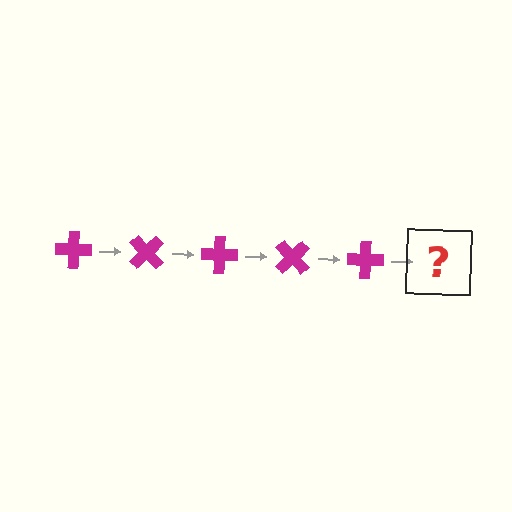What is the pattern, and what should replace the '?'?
The pattern is that the cross rotates 45 degrees each step. The '?' should be a magenta cross rotated 225 degrees.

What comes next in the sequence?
The next element should be a magenta cross rotated 225 degrees.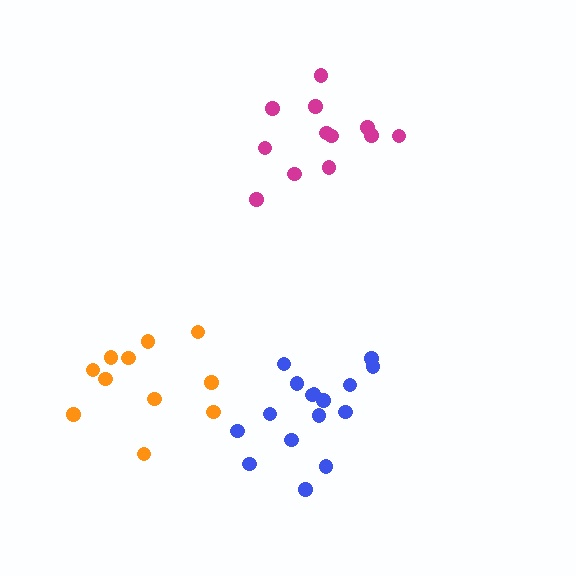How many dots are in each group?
Group 1: 16 dots, Group 2: 11 dots, Group 3: 12 dots (39 total).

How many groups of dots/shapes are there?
There are 3 groups.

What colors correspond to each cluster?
The clusters are colored: blue, orange, magenta.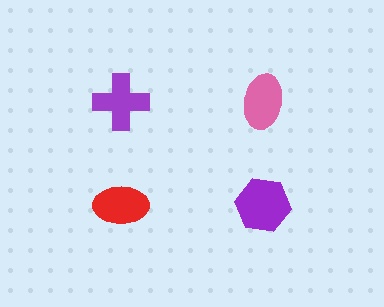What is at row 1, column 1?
A purple cross.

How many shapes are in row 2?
2 shapes.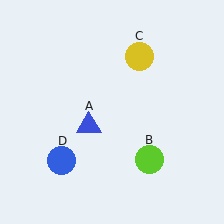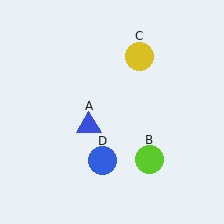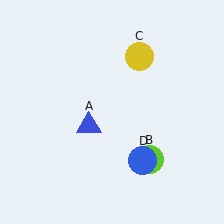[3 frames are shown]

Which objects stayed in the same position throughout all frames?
Blue triangle (object A) and lime circle (object B) and yellow circle (object C) remained stationary.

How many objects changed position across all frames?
1 object changed position: blue circle (object D).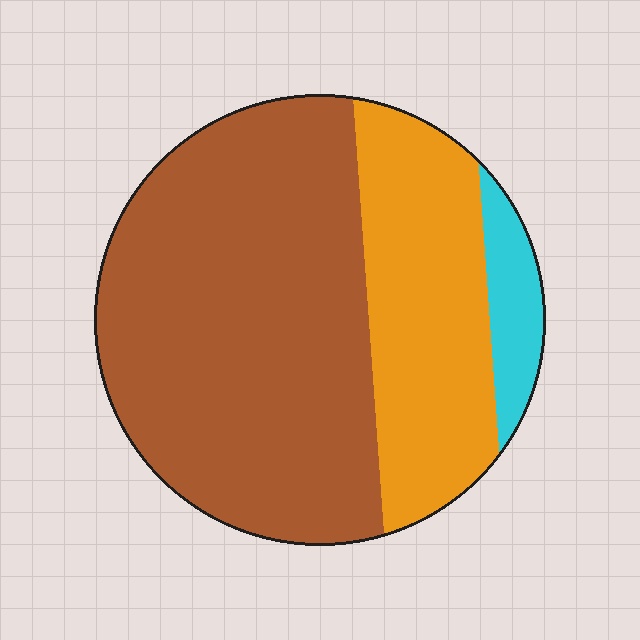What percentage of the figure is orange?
Orange covers about 30% of the figure.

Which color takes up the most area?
Brown, at roughly 65%.